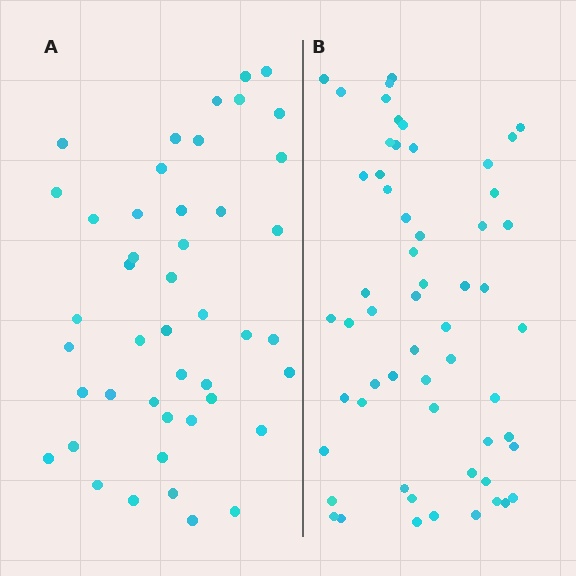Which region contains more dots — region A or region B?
Region B (the right region) has more dots.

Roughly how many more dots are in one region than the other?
Region B has approximately 15 more dots than region A.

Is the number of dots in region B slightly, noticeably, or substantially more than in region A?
Region B has noticeably more, but not dramatically so. The ratio is roughly 1.3 to 1.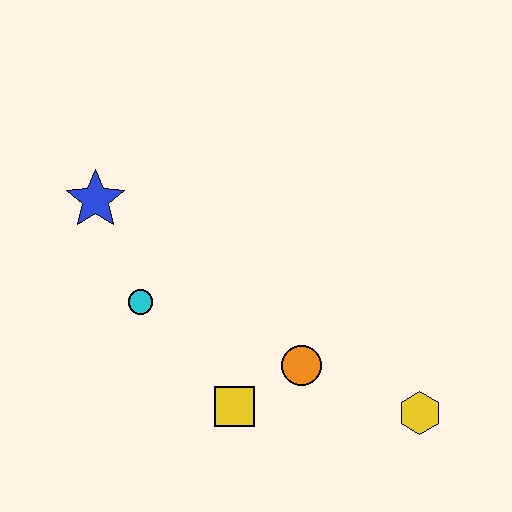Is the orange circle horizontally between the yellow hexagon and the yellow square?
Yes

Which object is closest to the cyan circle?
The blue star is closest to the cyan circle.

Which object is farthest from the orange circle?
The blue star is farthest from the orange circle.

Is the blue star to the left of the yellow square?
Yes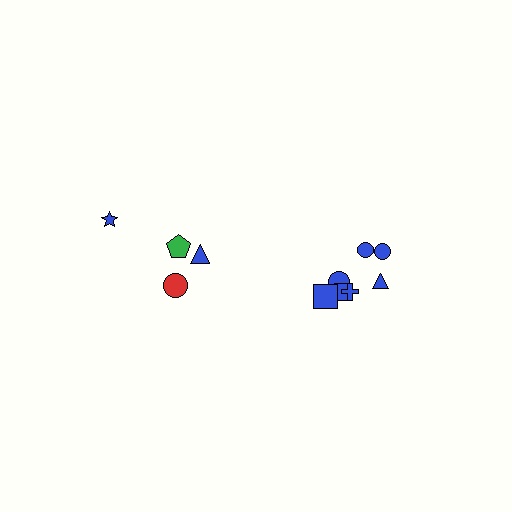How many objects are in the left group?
There are 4 objects.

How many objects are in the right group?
There are 7 objects.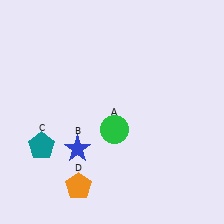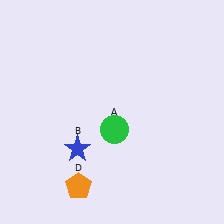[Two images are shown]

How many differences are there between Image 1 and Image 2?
There is 1 difference between the two images.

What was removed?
The teal pentagon (C) was removed in Image 2.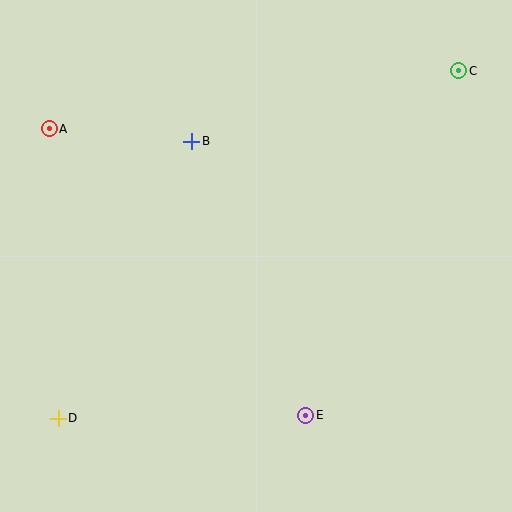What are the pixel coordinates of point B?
Point B is at (192, 141).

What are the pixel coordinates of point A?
Point A is at (49, 129).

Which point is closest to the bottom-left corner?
Point D is closest to the bottom-left corner.